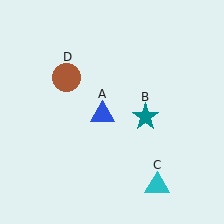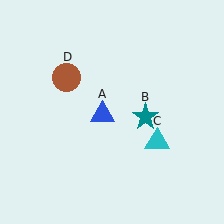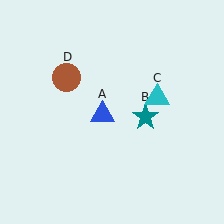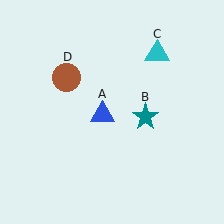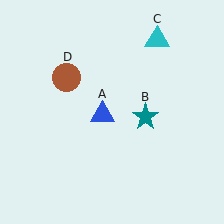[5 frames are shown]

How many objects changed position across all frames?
1 object changed position: cyan triangle (object C).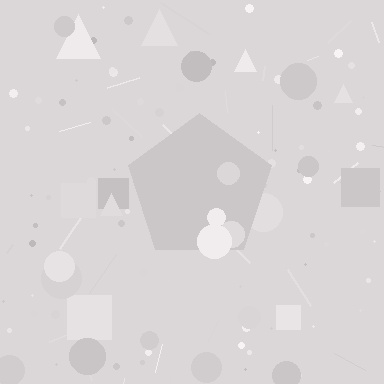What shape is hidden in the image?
A pentagon is hidden in the image.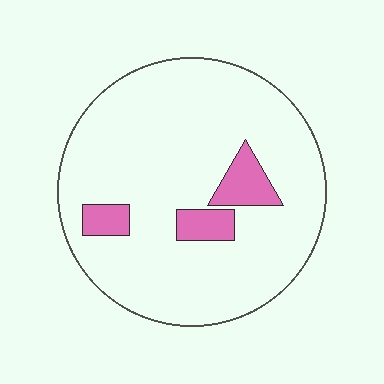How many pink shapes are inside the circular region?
3.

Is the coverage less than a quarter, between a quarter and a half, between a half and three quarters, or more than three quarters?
Less than a quarter.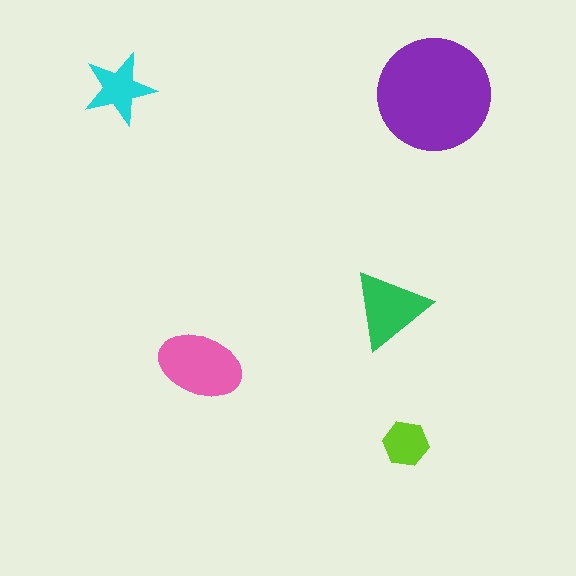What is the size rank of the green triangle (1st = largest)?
3rd.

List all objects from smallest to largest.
The lime hexagon, the cyan star, the green triangle, the pink ellipse, the purple circle.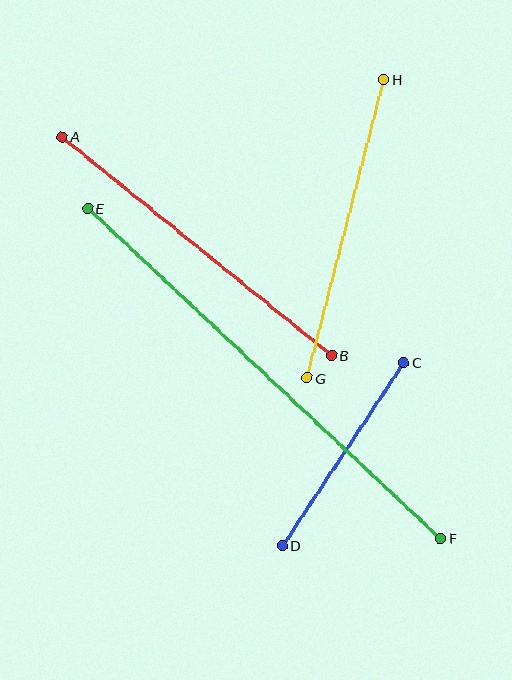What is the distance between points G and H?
The distance is approximately 308 pixels.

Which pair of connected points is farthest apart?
Points E and F are farthest apart.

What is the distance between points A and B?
The distance is approximately 347 pixels.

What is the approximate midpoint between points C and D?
The midpoint is at approximately (343, 454) pixels.